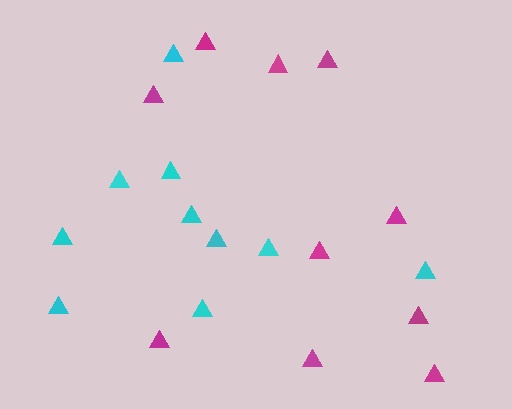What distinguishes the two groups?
There are 2 groups: one group of cyan triangles (10) and one group of magenta triangles (10).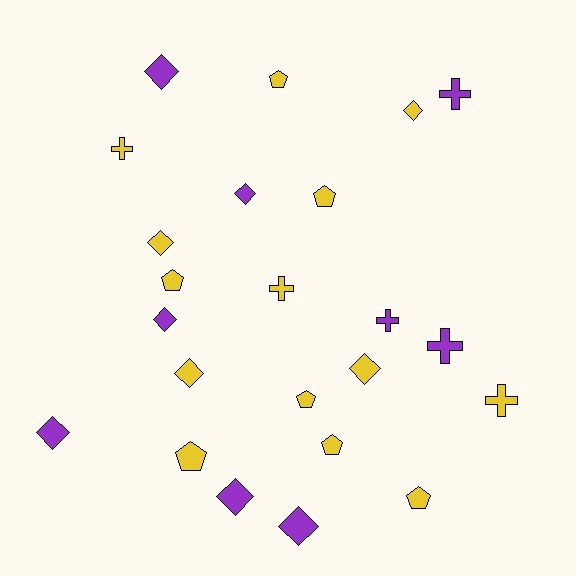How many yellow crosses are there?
There are 3 yellow crosses.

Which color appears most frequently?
Yellow, with 14 objects.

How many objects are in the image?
There are 23 objects.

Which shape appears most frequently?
Diamond, with 10 objects.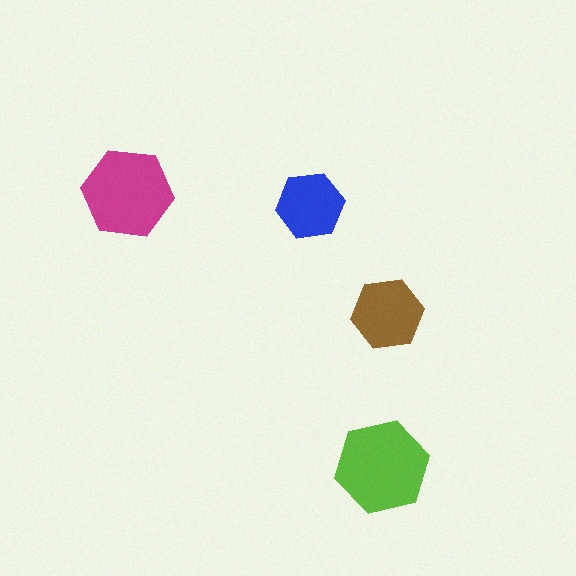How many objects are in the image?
There are 4 objects in the image.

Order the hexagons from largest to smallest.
the lime one, the magenta one, the brown one, the blue one.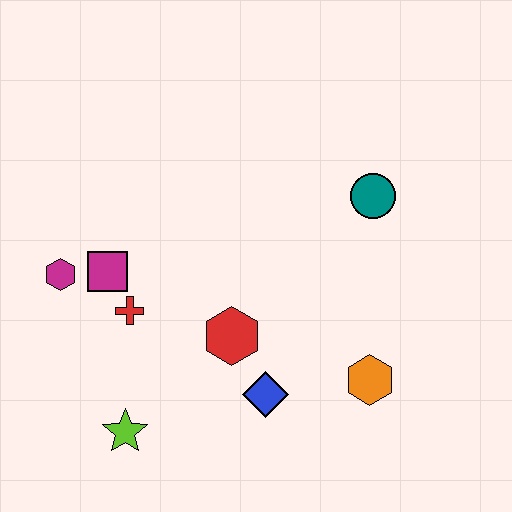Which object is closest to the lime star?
The red cross is closest to the lime star.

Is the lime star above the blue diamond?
No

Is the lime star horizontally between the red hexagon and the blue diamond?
No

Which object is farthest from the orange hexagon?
The magenta hexagon is farthest from the orange hexagon.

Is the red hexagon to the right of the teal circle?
No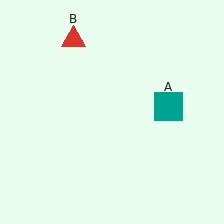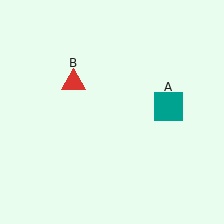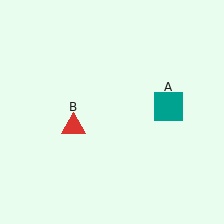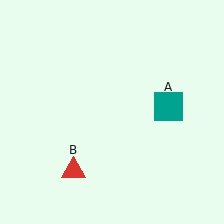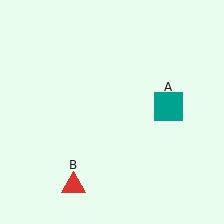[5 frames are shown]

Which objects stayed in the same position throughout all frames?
Teal square (object A) remained stationary.